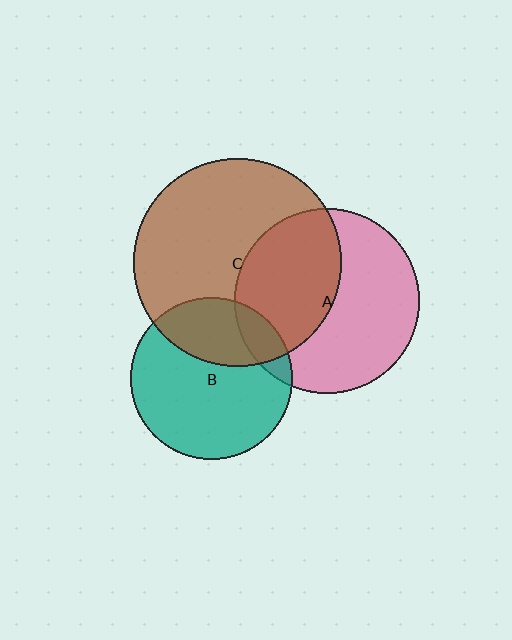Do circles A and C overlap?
Yes.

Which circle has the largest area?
Circle C (brown).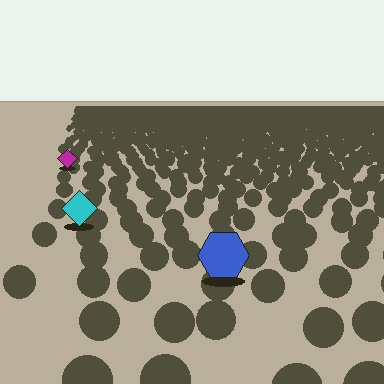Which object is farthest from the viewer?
The magenta diamond is farthest from the viewer. It appears smaller and the ground texture around it is denser.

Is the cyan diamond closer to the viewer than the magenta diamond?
Yes. The cyan diamond is closer — you can tell from the texture gradient: the ground texture is coarser near it.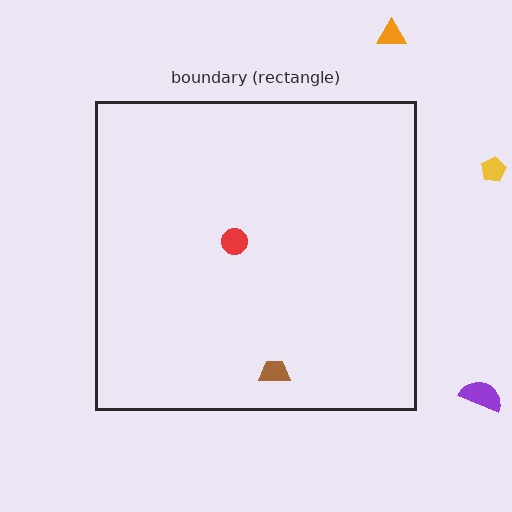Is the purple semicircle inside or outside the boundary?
Outside.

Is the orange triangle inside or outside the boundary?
Outside.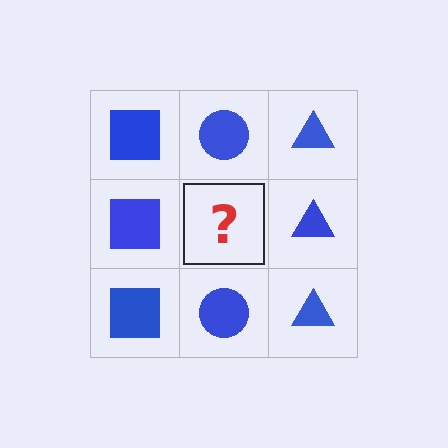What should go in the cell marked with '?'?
The missing cell should contain a blue circle.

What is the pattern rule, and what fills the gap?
The rule is that each column has a consistent shape. The gap should be filled with a blue circle.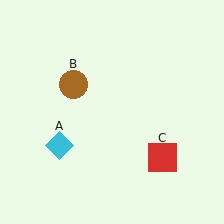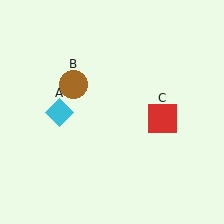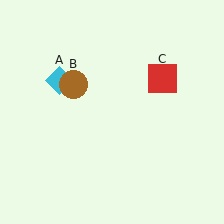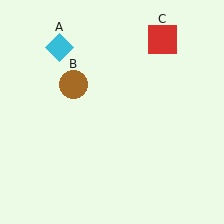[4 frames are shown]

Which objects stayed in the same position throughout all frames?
Brown circle (object B) remained stationary.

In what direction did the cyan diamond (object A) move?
The cyan diamond (object A) moved up.